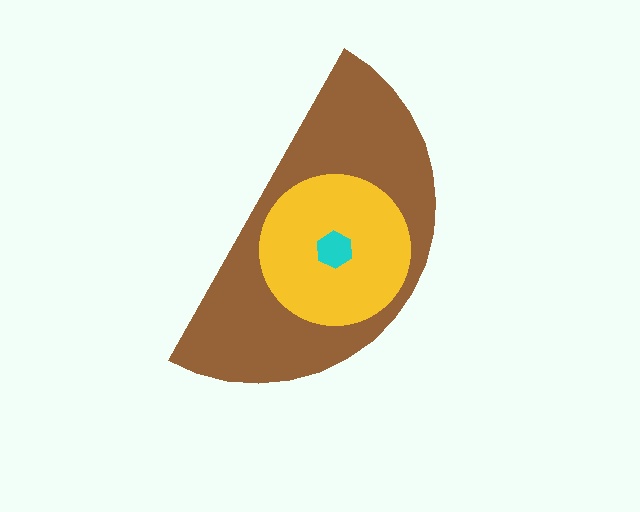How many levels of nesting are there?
3.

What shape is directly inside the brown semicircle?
The yellow circle.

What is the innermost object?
The cyan hexagon.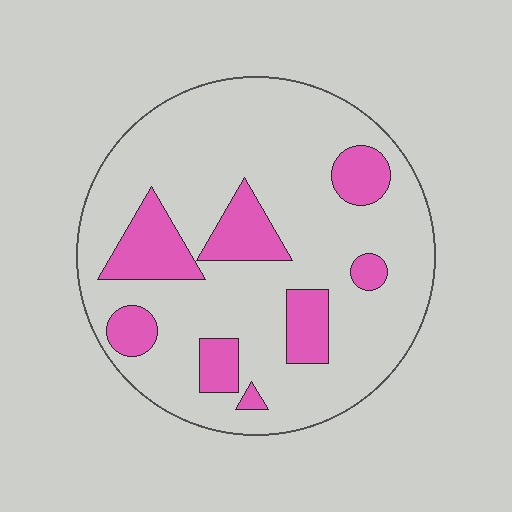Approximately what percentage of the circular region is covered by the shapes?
Approximately 20%.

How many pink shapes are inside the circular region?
8.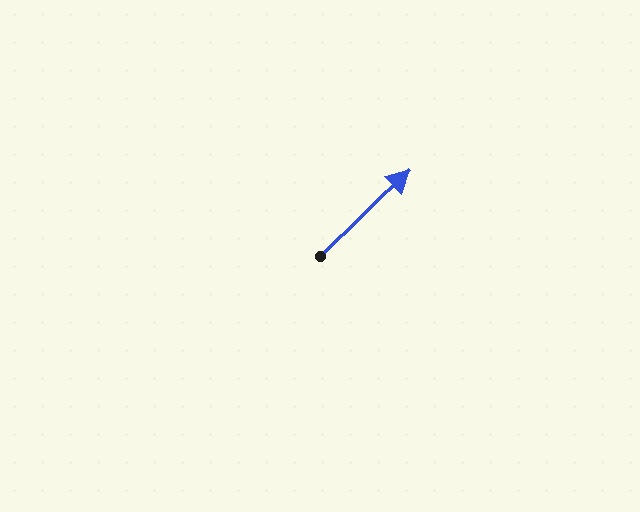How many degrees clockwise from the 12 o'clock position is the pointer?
Approximately 46 degrees.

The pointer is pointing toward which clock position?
Roughly 2 o'clock.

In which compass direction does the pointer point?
Northeast.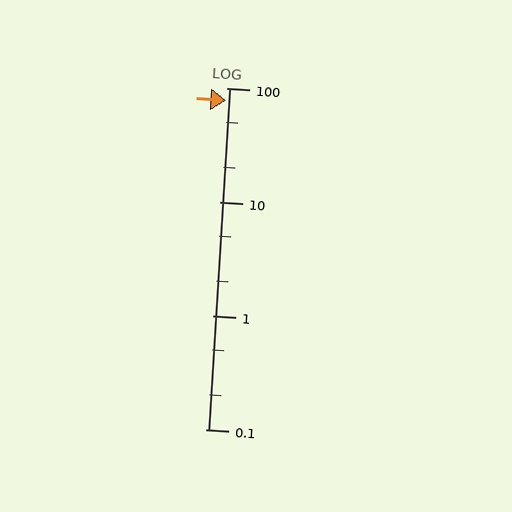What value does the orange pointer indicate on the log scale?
The pointer indicates approximately 77.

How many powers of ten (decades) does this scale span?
The scale spans 3 decades, from 0.1 to 100.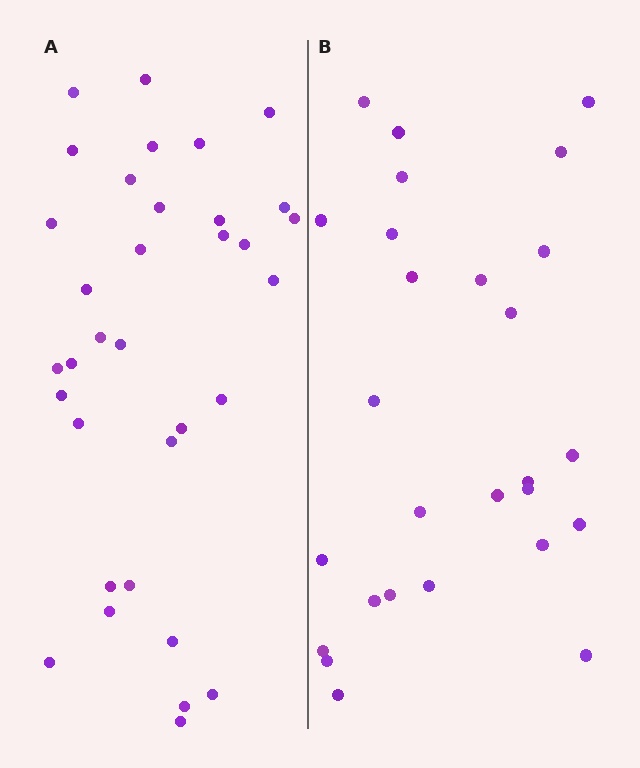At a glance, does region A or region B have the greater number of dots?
Region A (the left region) has more dots.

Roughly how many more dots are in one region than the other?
Region A has roughly 8 or so more dots than region B.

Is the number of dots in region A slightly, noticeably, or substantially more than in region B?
Region A has noticeably more, but not dramatically so. The ratio is roughly 1.3 to 1.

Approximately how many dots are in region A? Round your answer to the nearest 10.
About 30 dots. (The exact count is 34, which rounds to 30.)